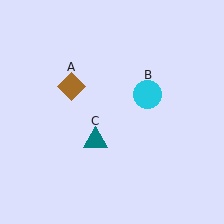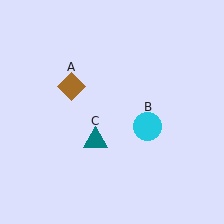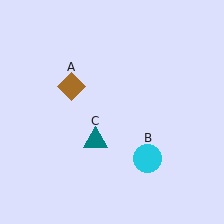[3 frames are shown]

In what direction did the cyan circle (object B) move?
The cyan circle (object B) moved down.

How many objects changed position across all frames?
1 object changed position: cyan circle (object B).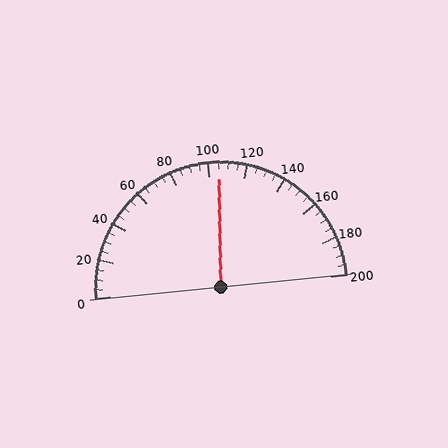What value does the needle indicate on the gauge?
The needle indicates approximately 105.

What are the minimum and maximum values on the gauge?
The gauge ranges from 0 to 200.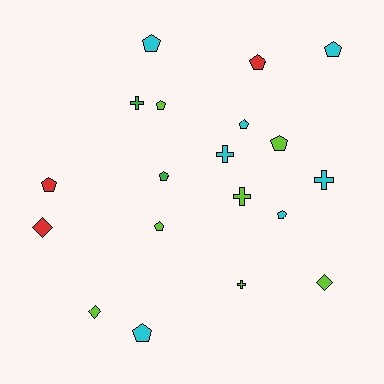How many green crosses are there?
There is 1 green cross.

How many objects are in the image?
There are 19 objects.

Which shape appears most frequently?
Pentagon, with 11 objects.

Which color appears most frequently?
Lime, with 7 objects.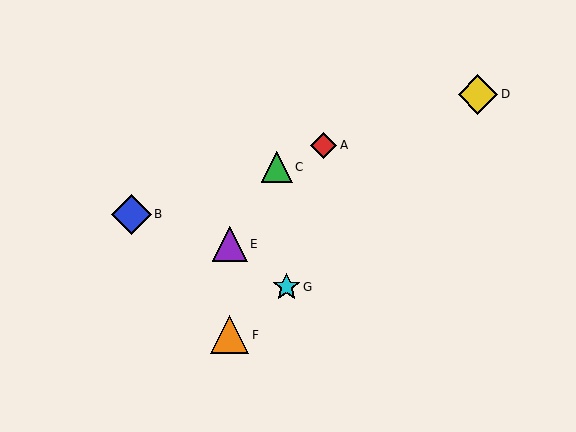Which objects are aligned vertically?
Objects E, F are aligned vertically.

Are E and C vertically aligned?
No, E is at x≈230 and C is at x≈277.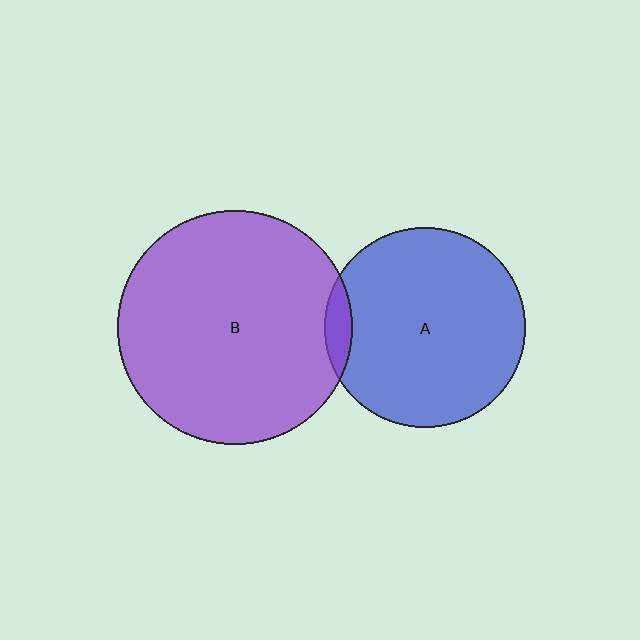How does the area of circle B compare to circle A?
Approximately 1.4 times.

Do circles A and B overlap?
Yes.